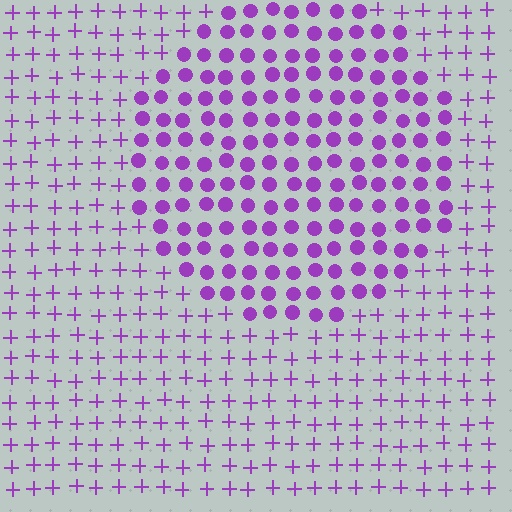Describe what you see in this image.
The image is filled with small purple elements arranged in a uniform grid. A circle-shaped region contains circles, while the surrounding area contains plus signs. The boundary is defined purely by the change in element shape.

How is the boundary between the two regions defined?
The boundary is defined by a change in element shape: circles inside vs. plus signs outside. All elements share the same color and spacing.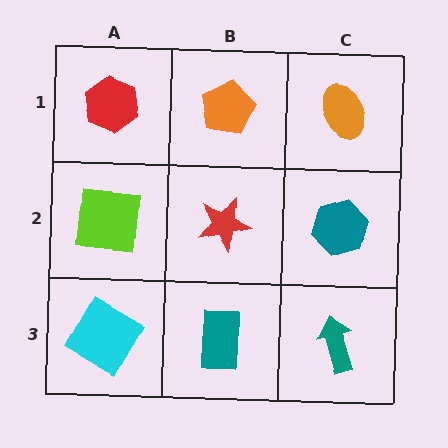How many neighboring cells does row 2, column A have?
3.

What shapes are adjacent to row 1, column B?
A red star (row 2, column B), a red hexagon (row 1, column A), an orange ellipse (row 1, column C).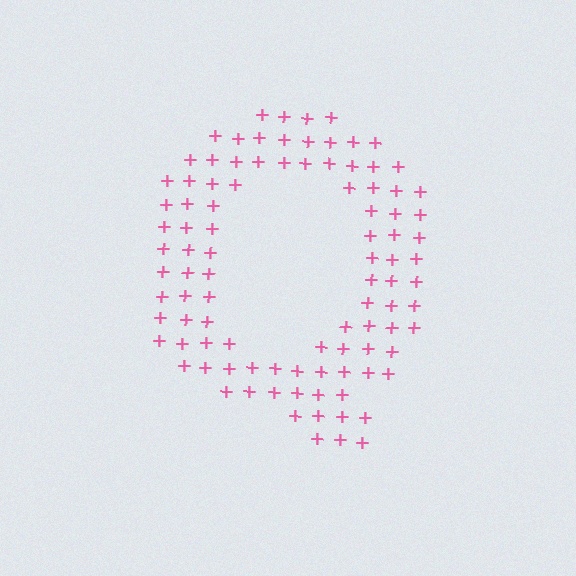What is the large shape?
The large shape is the letter Q.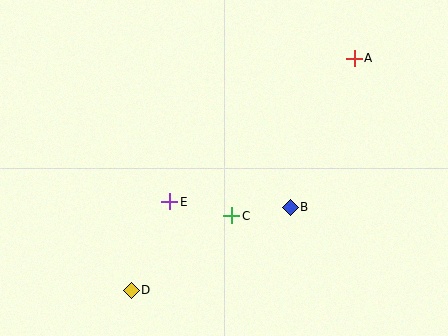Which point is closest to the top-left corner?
Point E is closest to the top-left corner.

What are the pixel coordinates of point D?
Point D is at (131, 290).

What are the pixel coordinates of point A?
Point A is at (354, 58).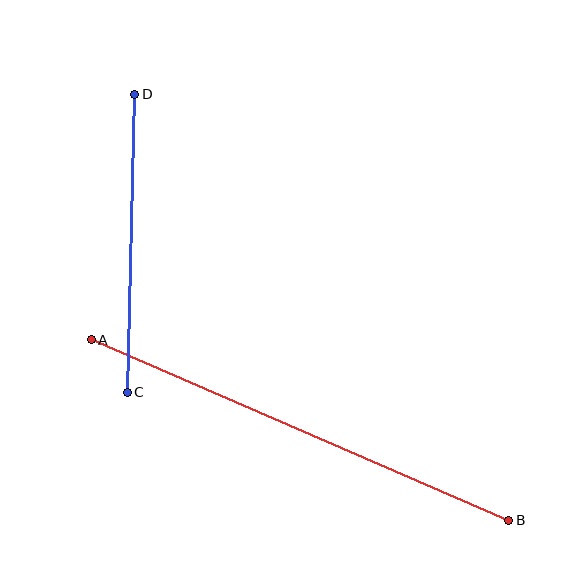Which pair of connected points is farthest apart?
Points A and B are farthest apart.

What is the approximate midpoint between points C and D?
The midpoint is at approximately (131, 243) pixels.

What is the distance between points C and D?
The distance is approximately 298 pixels.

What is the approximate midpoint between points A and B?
The midpoint is at approximately (300, 430) pixels.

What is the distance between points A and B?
The distance is approximately 455 pixels.